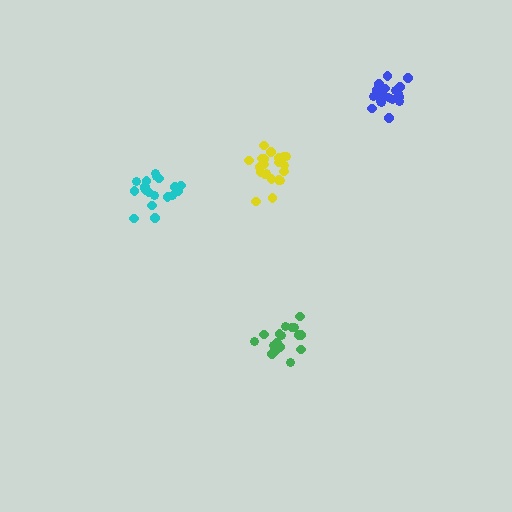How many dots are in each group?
Group 1: 17 dots, Group 2: 21 dots, Group 3: 19 dots, Group 4: 19 dots (76 total).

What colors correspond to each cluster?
The clusters are colored: green, yellow, blue, cyan.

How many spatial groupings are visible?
There are 4 spatial groupings.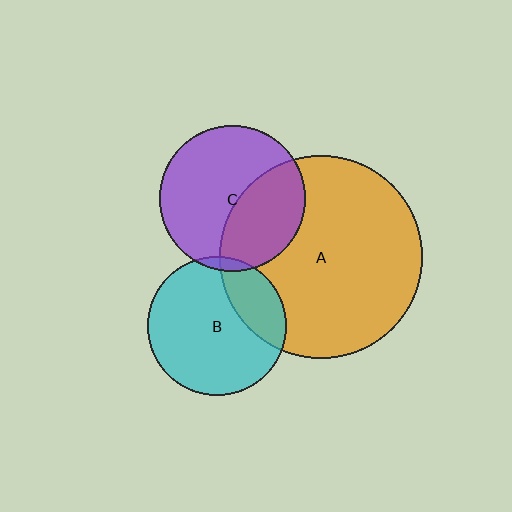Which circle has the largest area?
Circle A (orange).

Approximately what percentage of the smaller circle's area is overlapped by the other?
Approximately 25%.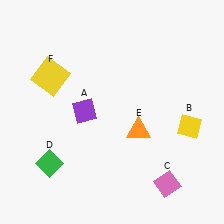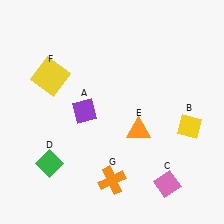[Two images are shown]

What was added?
An orange cross (G) was added in Image 2.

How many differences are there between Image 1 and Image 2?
There is 1 difference between the two images.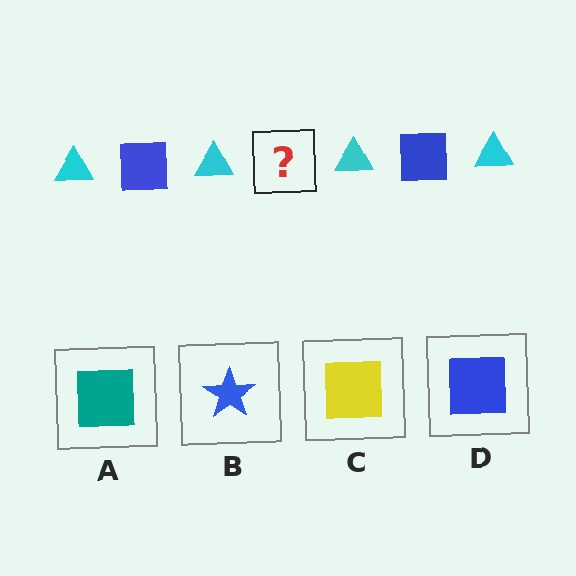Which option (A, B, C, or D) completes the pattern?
D.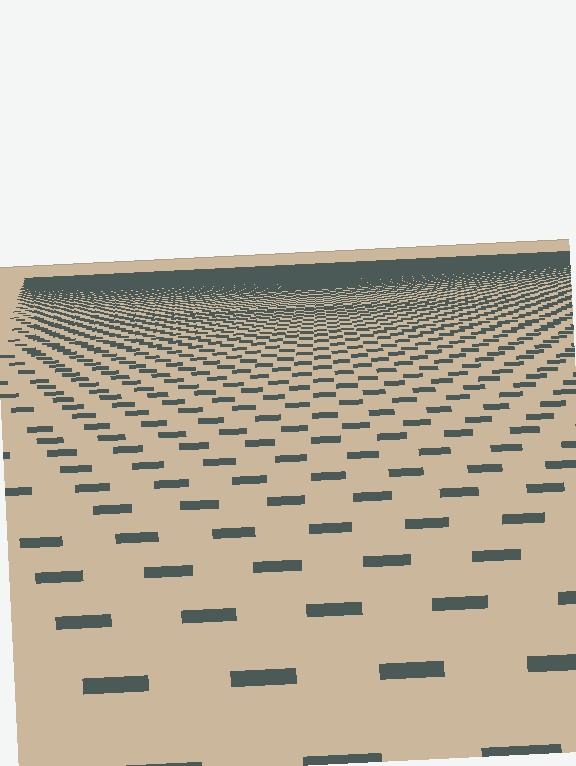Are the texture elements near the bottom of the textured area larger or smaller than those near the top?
Larger. Near the bottom, elements are closer to the viewer and appear at a bigger on-screen size.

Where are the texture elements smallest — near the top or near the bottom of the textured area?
Near the top.